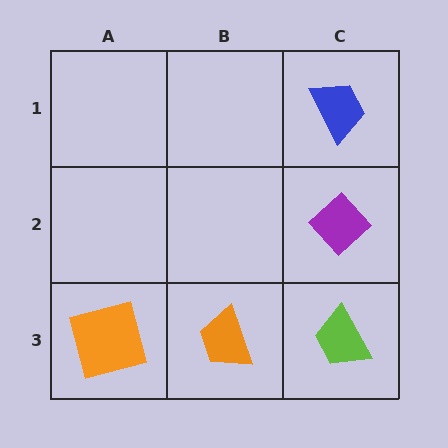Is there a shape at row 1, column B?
No, that cell is empty.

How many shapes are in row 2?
1 shape.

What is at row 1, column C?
A blue trapezoid.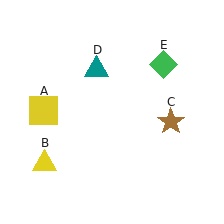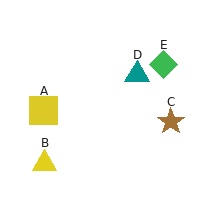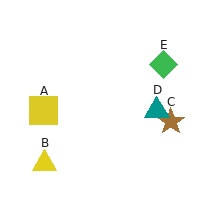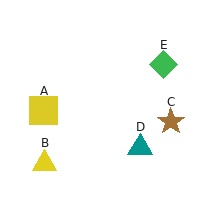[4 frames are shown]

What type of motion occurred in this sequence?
The teal triangle (object D) rotated clockwise around the center of the scene.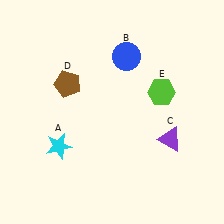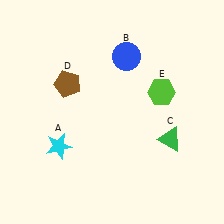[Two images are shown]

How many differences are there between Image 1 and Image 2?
There is 1 difference between the two images.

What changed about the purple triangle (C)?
In Image 1, C is purple. In Image 2, it changed to green.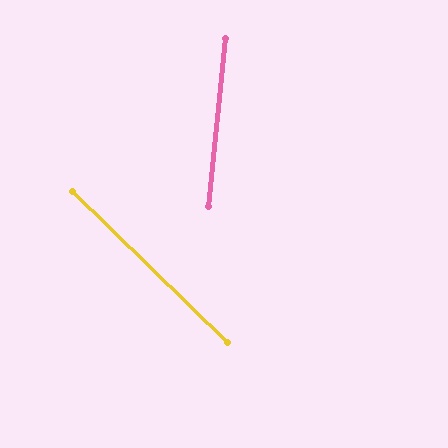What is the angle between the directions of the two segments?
Approximately 51 degrees.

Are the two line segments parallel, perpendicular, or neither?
Neither parallel nor perpendicular — they differ by about 51°.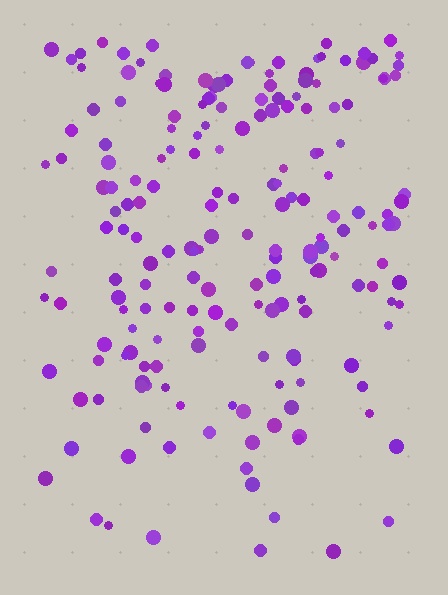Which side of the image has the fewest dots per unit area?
The bottom.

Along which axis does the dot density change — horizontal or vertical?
Vertical.